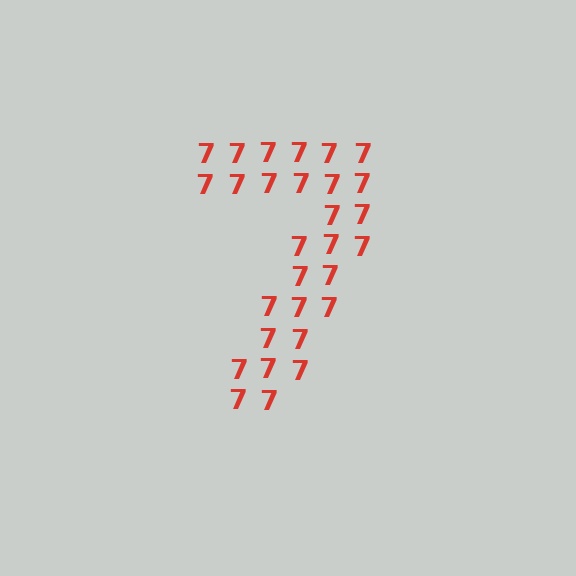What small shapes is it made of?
It is made of small digit 7's.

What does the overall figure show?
The overall figure shows the digit 7.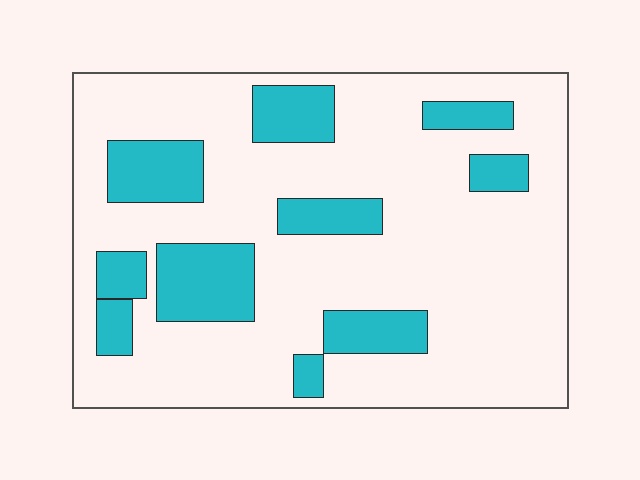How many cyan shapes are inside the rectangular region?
10.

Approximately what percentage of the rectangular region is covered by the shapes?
Approximately 25%.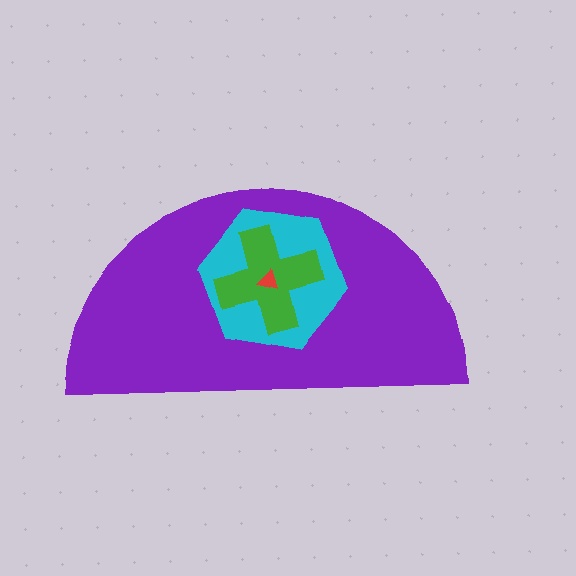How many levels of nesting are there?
4.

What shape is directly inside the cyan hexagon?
The green cross.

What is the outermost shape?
The purple semicircle.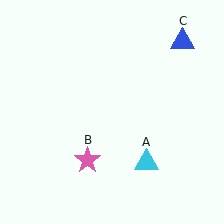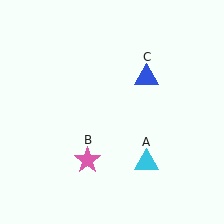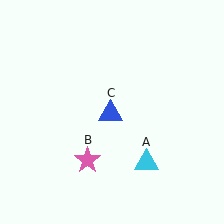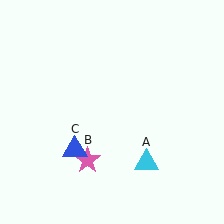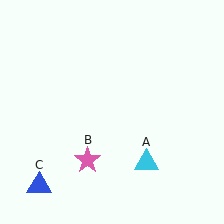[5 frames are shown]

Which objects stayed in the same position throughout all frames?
Cyan triangle (object A) and pink star (object B) remained stationary.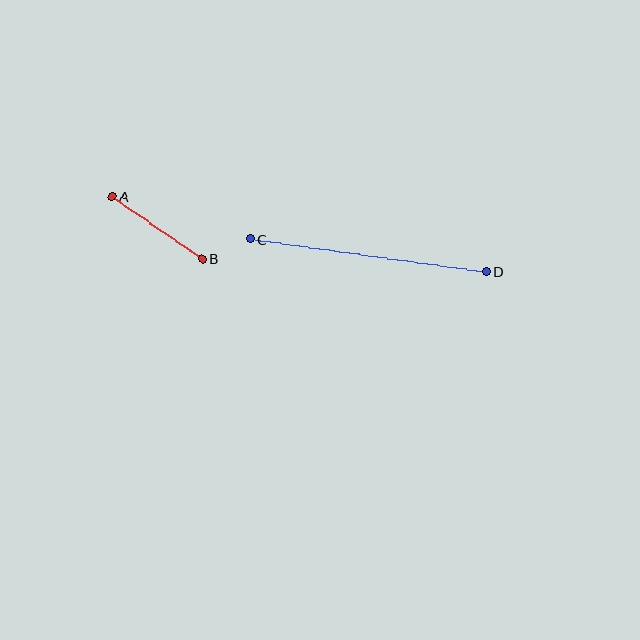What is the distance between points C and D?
The distance is approximately 238 pixels.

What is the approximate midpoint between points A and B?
The midpoint is at approximately (157, 228) pixels.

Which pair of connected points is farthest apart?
Points C and D are farthest apart.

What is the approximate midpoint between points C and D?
The midpoint is at approximately (368, 255) pixels.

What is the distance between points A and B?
The distance is approximately 110 pixels.